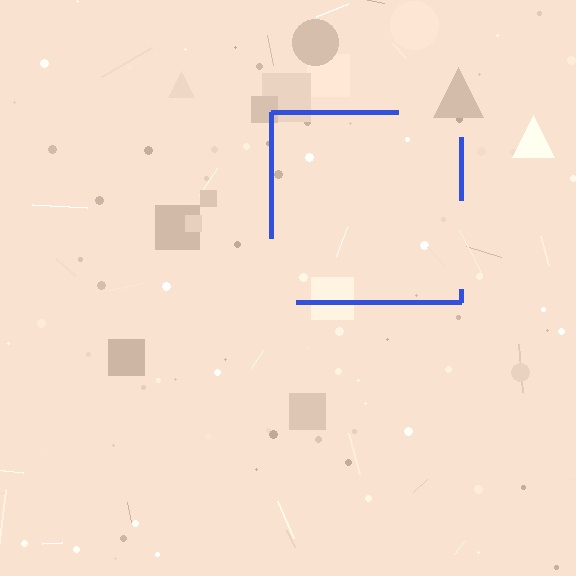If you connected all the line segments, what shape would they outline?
They would outline a square.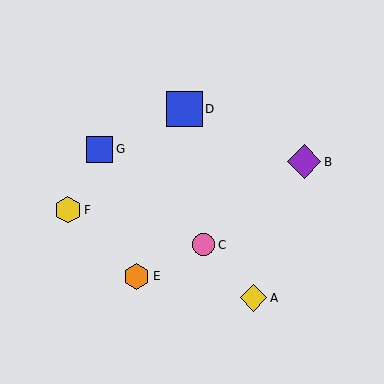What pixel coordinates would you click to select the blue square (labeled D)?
Click at (185, 109) to select the blue square D.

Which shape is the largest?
The blue square (labeled D) is the largest.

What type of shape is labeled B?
Shape B is a purple diamond.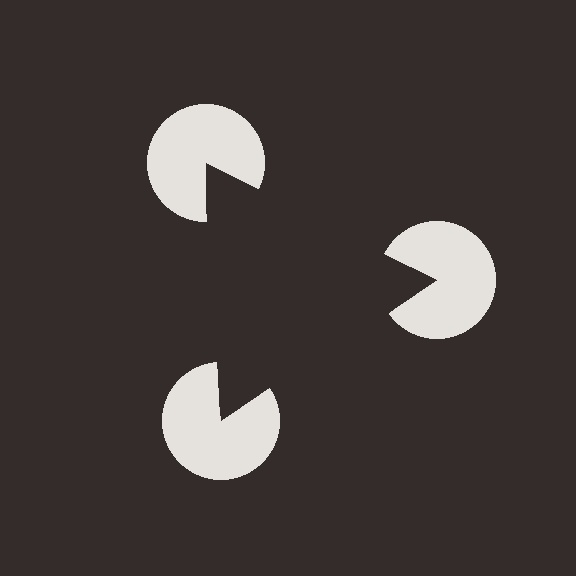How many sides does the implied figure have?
3 sides.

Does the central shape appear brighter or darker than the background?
It typically appears slightly darker than the background, even though no actual brightness change is drawn.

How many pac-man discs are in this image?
There are 3 — one at each vertex of the illusory triangle.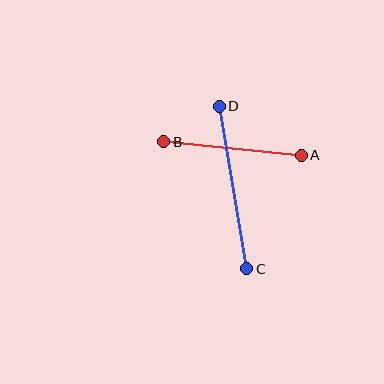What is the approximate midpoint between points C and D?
The midpoint is at approximately (233, 187) pixels.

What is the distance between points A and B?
The distance is approximately 138 pixels.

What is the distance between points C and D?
The distance is approximately 165 pixels.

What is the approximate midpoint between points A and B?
The midpoint is at approximately (233, 148) pixels.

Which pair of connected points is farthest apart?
Points C and D are farthest apart.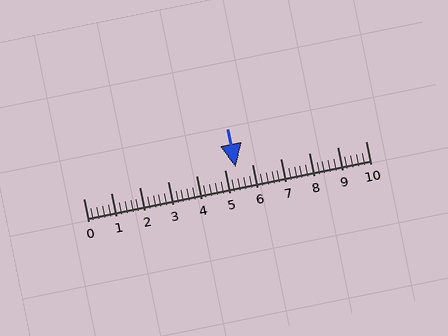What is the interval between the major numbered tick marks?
The major tick marks are spaced 1 units apart.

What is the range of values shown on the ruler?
The ruler shows values from 0 to 10.